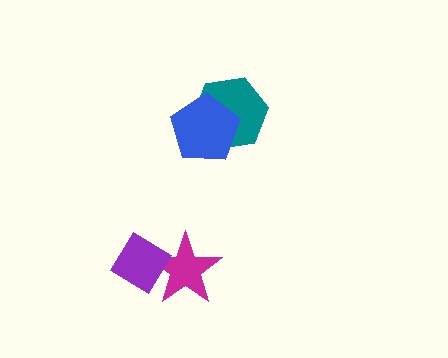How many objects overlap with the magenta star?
1 object overlaps with the magenta star.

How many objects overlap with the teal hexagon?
1 object overlaps with the teal hexagon.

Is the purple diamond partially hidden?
No, no other shape covers it.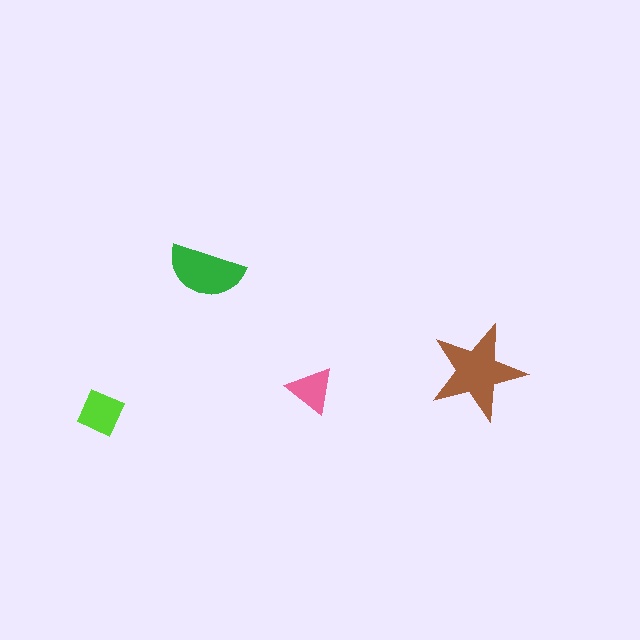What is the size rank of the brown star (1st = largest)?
1st.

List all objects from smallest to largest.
The pink triangle, the lime square, the green semicircle, the brown star.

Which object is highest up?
The green semicircle is topmost.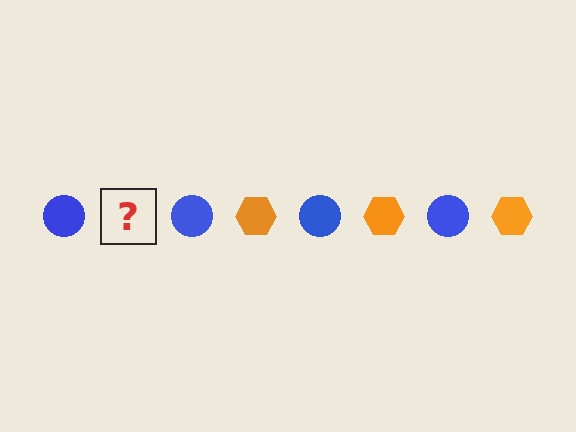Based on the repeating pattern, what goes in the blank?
The blank should be an orange hexagon.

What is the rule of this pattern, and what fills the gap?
The rule is that the pattern alternates between blue circle and orange hexagon. The gap should be filled with an orange hexagon.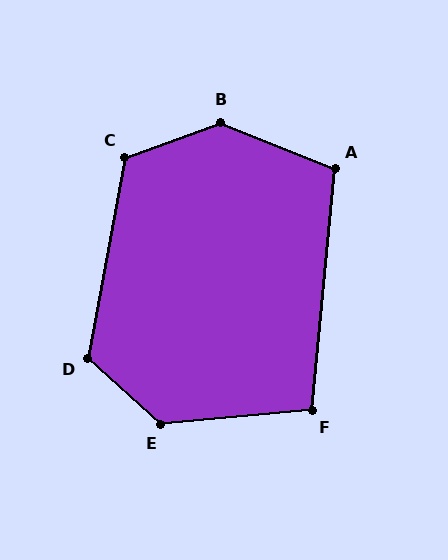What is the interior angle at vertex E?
Approximately 133 degrees (obtuse).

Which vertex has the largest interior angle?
B, at approximately 138 degrees.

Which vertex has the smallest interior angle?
F, at approximately 101 degrees.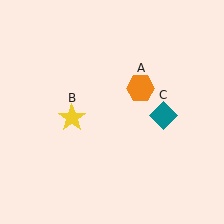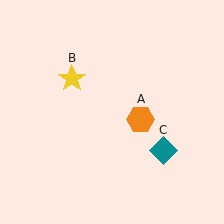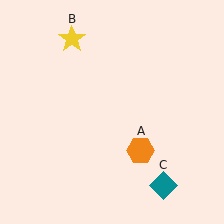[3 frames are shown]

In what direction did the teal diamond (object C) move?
The teal diamond (object C) moved down.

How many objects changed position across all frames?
3 objects changed position: orange hexagon (object A), yellow star (object B), teal diamond (object C).